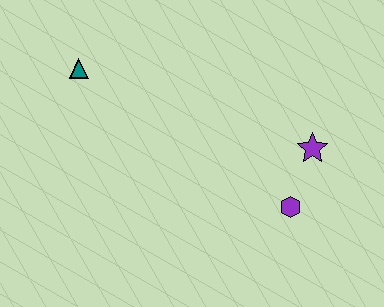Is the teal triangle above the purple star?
Yes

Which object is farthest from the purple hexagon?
The teal triangle is farthest from the purple hexagon.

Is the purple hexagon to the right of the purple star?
No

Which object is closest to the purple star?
The purple hexagon is closest to the purple star.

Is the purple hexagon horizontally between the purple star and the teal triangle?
Yes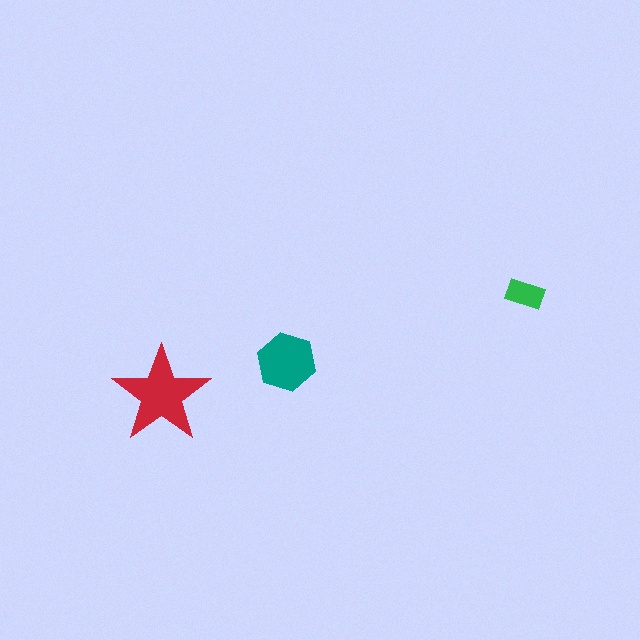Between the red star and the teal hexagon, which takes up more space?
The red star.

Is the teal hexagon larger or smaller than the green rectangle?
Larger.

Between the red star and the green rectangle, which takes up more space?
The red star.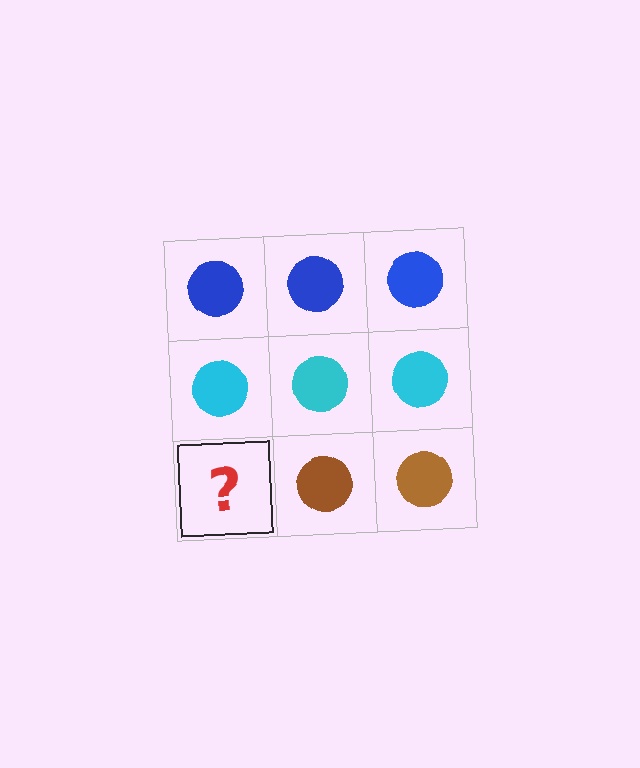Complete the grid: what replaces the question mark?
The question mark should be replaced with a brown circle.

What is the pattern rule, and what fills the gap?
The rule is that each row has a consistent color. The gap should be filled with a brown circle.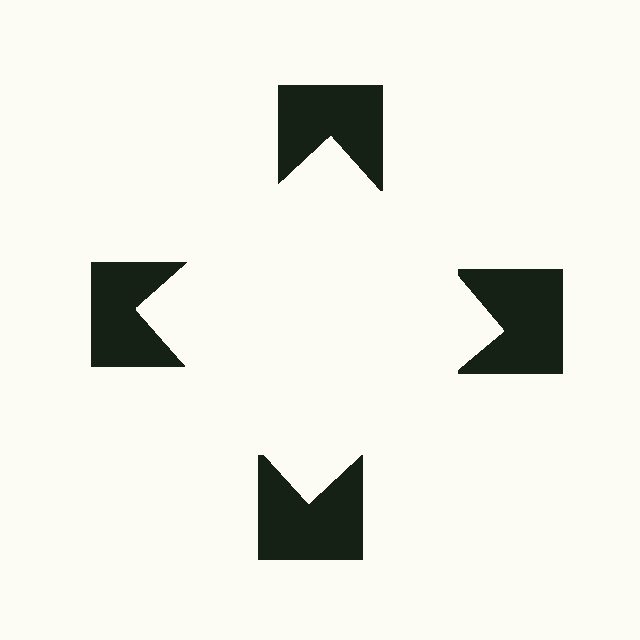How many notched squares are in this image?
There are 4 — one at each vertex of the illusory square.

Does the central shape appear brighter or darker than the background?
It typically appears slightly brighter than the background, even though no actual brightness change is drawn.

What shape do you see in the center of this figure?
An illusory square — its edges are inferred from the aligned wedge cuts in the notched squares, not physically drawn.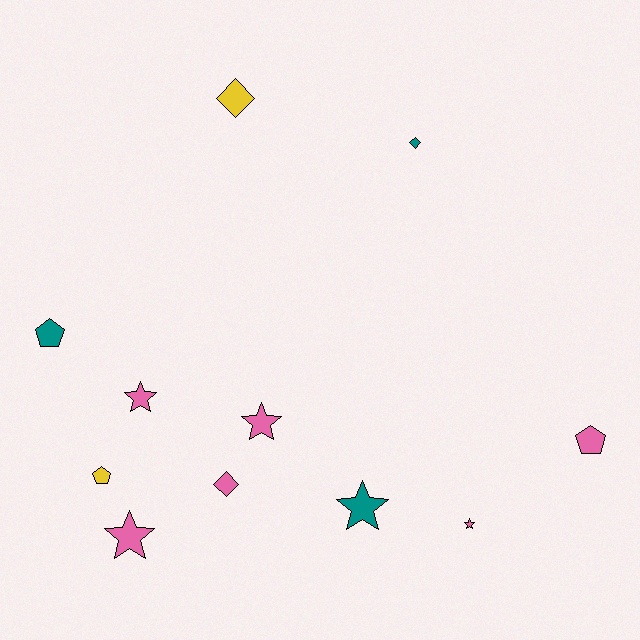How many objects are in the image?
There are 11 objects.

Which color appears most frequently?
Pink, with 6 objects.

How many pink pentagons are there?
There is 1 pink pentagon.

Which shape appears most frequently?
Star, with 5 objects.